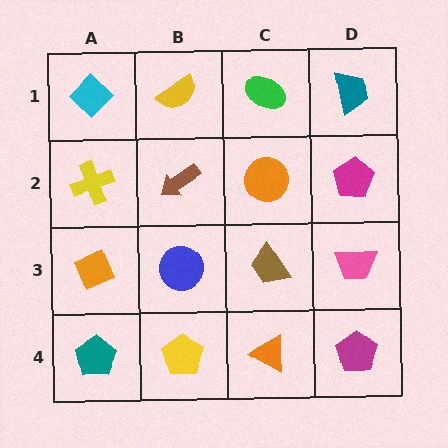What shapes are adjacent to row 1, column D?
A magenta pentagon (row 2, column D), a green ellipse (row 1, column C).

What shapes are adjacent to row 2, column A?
A cyan diamond (row 1, column A), an orange diamond (row 3, column A), a brown arrow (row 2, column B).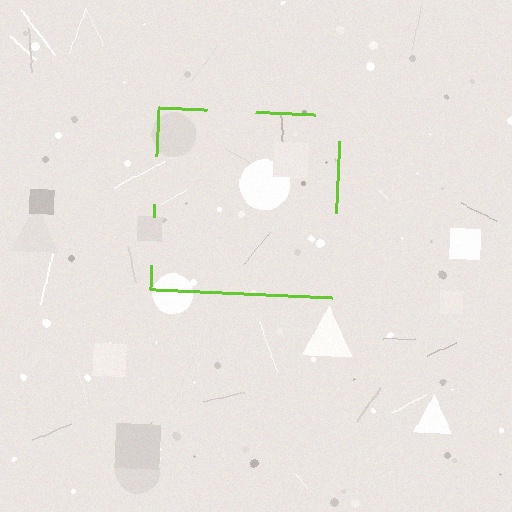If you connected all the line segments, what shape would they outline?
They would outline a square.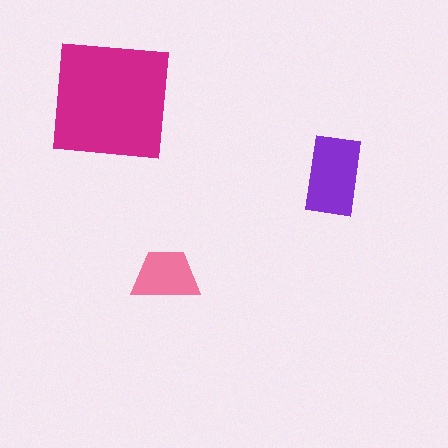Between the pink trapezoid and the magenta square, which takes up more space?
The magenta square.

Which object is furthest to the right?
The purple rectangle is rightmost.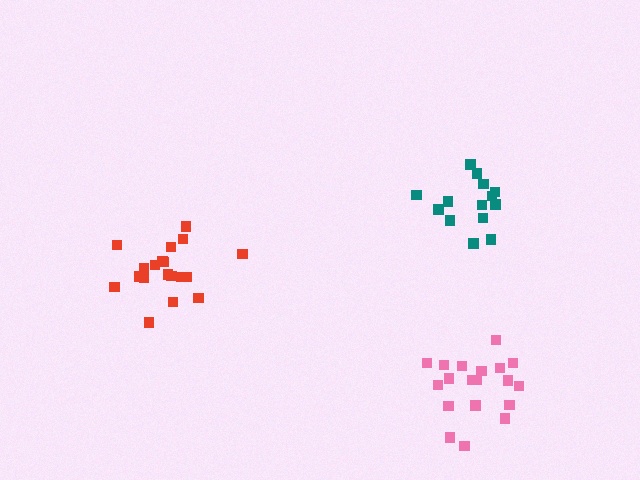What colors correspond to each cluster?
The clusters are colored: red, teal, pink.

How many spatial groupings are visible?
There are 3 spatial groupings.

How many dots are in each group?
Group 1: 19 dots, Group 2: 14 dots, Group 3: 19 dots (52 total).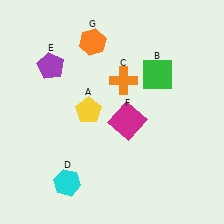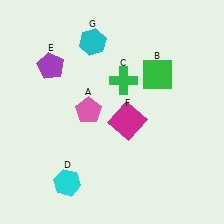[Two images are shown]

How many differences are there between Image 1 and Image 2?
There are 3 differences between the two images.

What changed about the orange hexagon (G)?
In Image 1, G is orange. In Image 2, it changed to cyan.